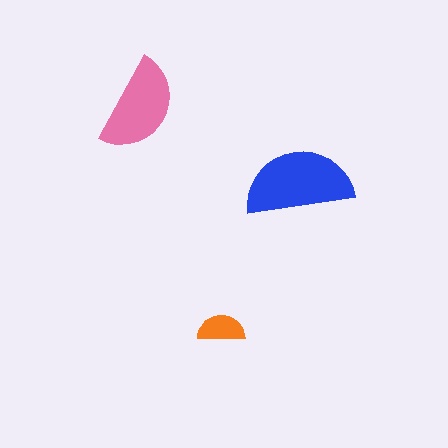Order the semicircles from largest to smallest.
the blue one, the pink one, the orange one.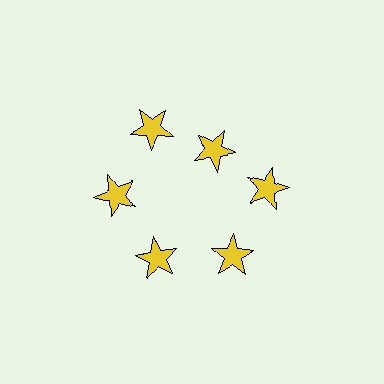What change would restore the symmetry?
The symmetry would be restored by moving it outward, back onto the ring so that all 6 stars sit at equal angles and equal distance from the center.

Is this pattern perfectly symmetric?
No. The 6 yellow stars are arranged in a ring, but one element near the 1 o'clock position is pulled inward toward the center, breaking the 6-fold rotational symmetry.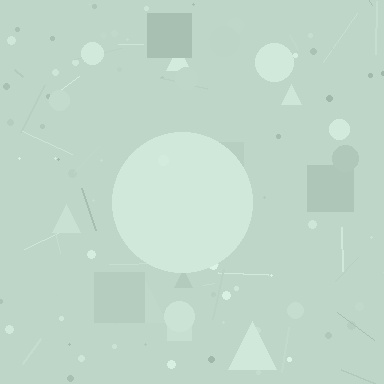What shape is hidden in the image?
A circle is hidden in the image.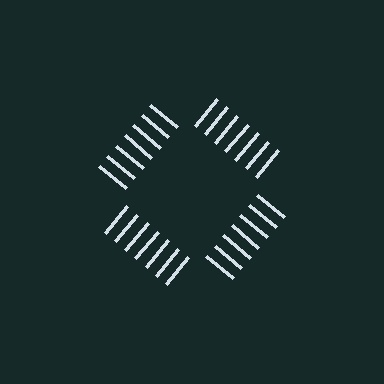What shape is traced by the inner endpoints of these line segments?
An illusory square — the line segments terminate on its edges but no continuous stroke is drawn.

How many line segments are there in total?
28 — 7 along each of the 4 edges.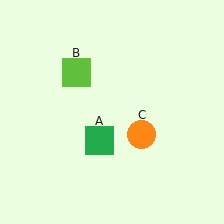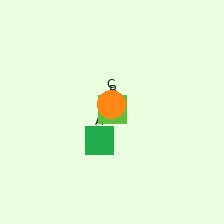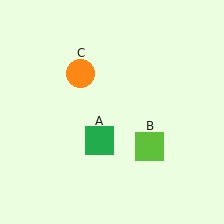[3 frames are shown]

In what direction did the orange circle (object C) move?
The orange circle (object C) moved up and to the left.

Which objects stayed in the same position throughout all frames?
Green square (object A) remained stationary.